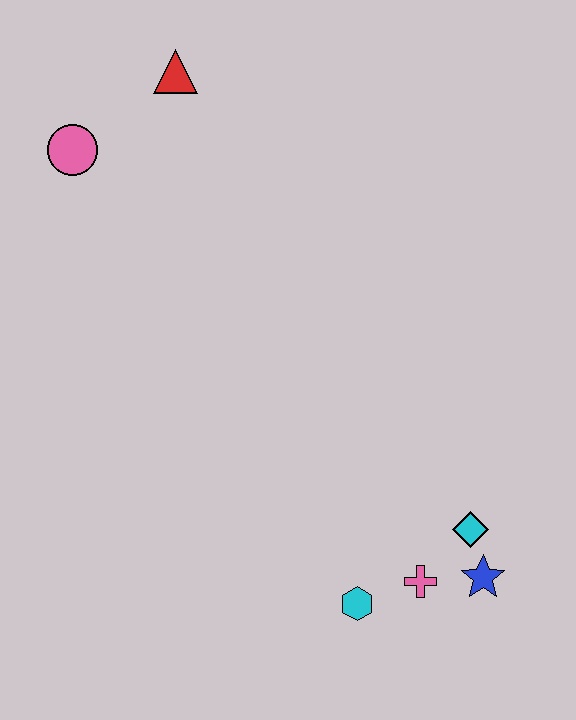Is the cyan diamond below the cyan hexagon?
No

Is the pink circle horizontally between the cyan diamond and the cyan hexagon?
No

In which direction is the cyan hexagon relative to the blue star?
The cyan hexagon is to the left of the blue star.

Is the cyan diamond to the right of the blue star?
No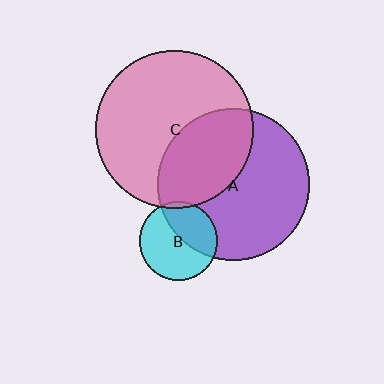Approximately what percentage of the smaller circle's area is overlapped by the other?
Approximately 5%.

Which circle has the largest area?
Circle C (pink).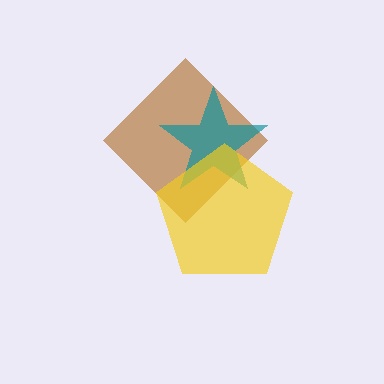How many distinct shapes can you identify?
There are 3 distinct shapes: a brown diamond, a teal star, a yellow pentagon.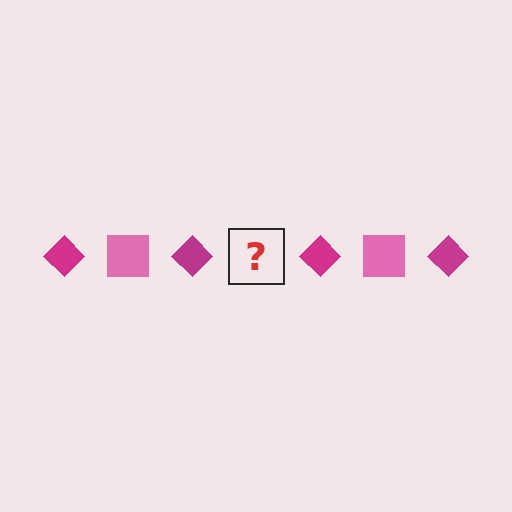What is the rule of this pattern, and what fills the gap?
The rule is that the pattern alternates between magenta diamond and pink square. The gap should be filled with a pink square.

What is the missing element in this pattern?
The missing element is a pink square.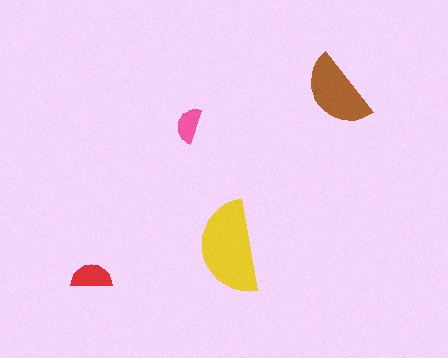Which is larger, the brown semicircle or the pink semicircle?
The brown one.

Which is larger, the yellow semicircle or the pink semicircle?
The yellow one.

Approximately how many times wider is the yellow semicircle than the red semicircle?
About 2.5 times wider.